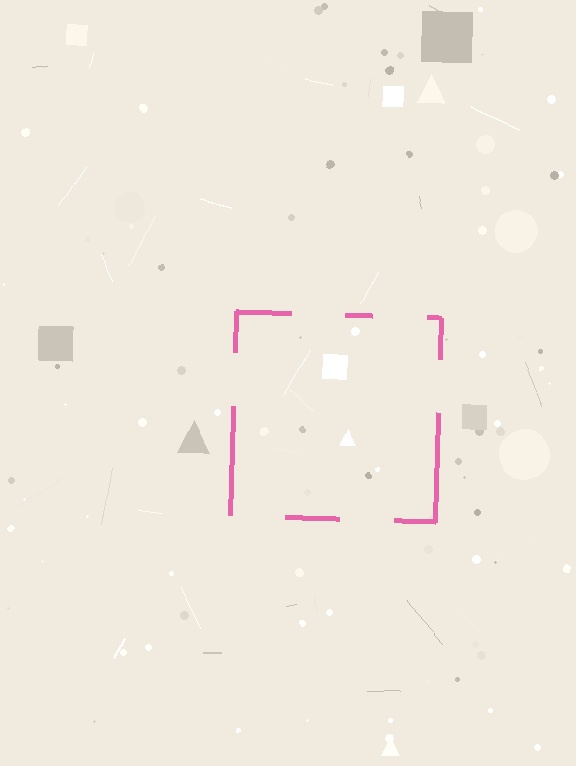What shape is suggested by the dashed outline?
The dashed outline suggests a square.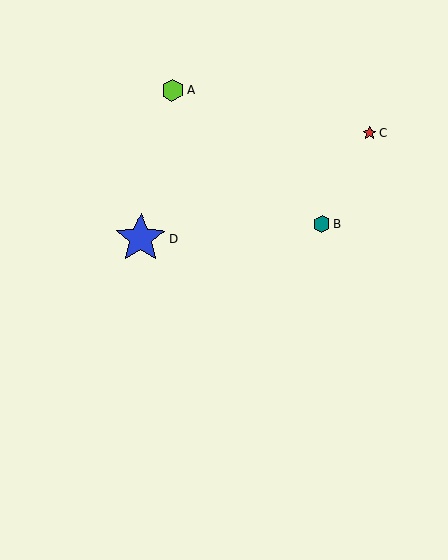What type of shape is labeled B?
Shape B is a teal hexagon.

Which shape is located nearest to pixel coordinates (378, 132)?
The red star (labeled C) at (370, 133) is nearest to that location.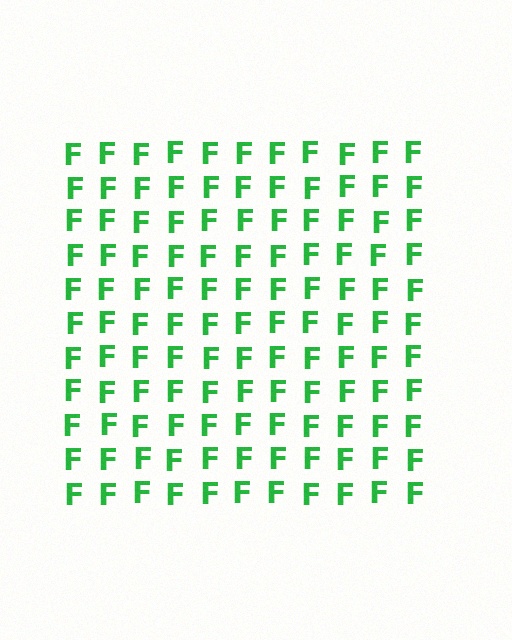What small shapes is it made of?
It is made of small letter F's.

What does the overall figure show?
The overall figure shows a square.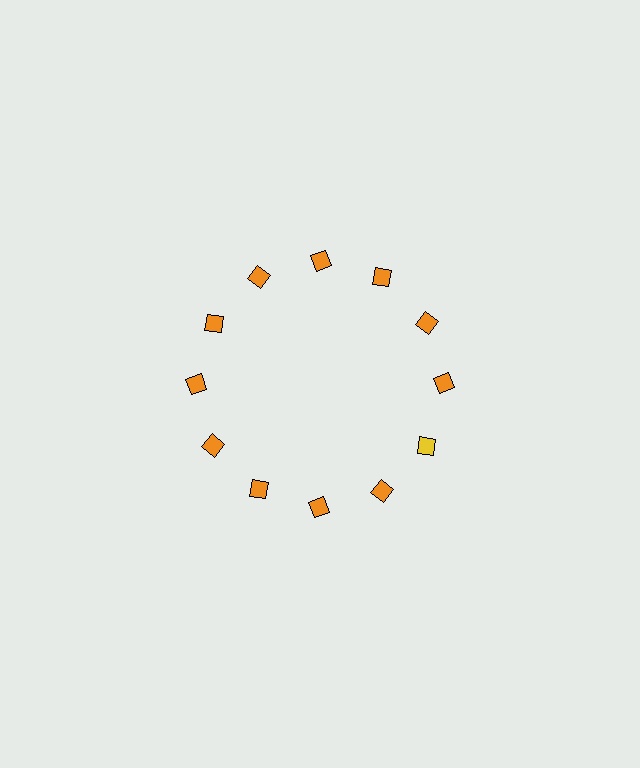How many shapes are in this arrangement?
There are 12 shapes arranged in a ring pattern.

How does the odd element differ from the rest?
It has a different color: yellow instead of orange.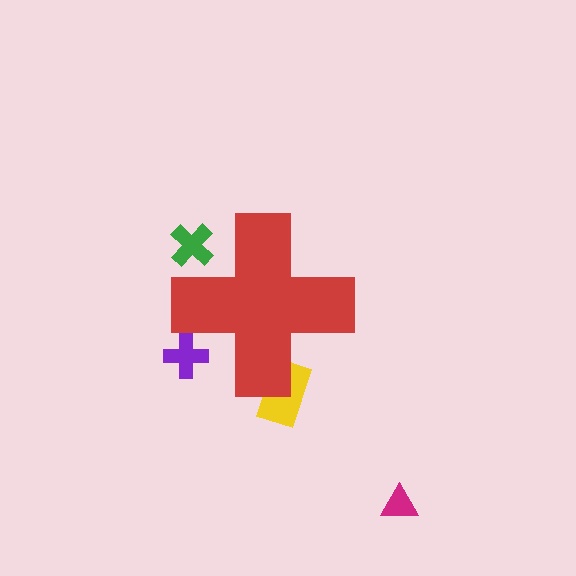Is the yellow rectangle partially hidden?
Yes, the yellow rectangle is partially hidden behind the red cross.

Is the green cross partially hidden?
Yes, the green cross is partially hidden behind the red cross.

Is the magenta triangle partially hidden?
No, the magenta triangle is fully visible.